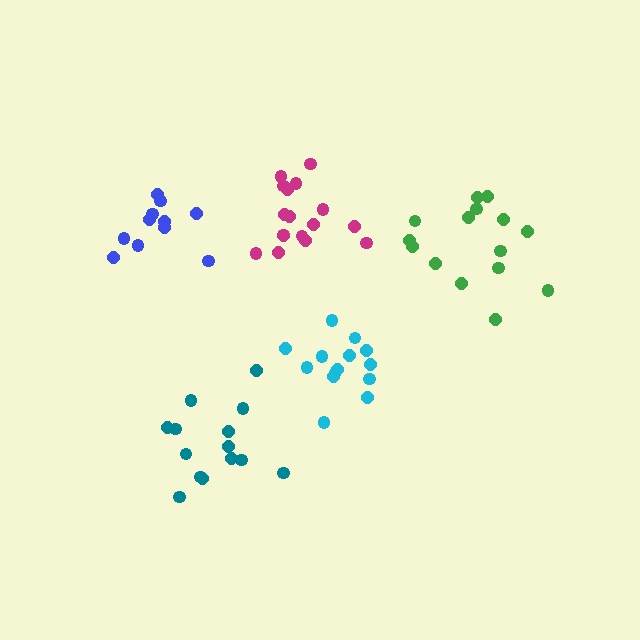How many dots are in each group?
Group 1: 14 dots, Group 2: 11 dots, Group 3: 14 dots, Group 4: 15 dots, Group 5: 17 dots (71 total).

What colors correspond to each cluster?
The clusters are colored: teal, blue, cyan, green, magenta.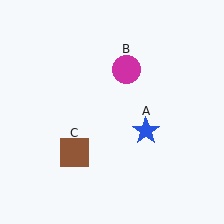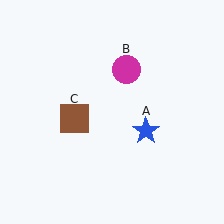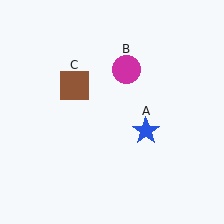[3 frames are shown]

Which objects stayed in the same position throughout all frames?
Blue star (object A) and magenta circle (object B) remained stationary.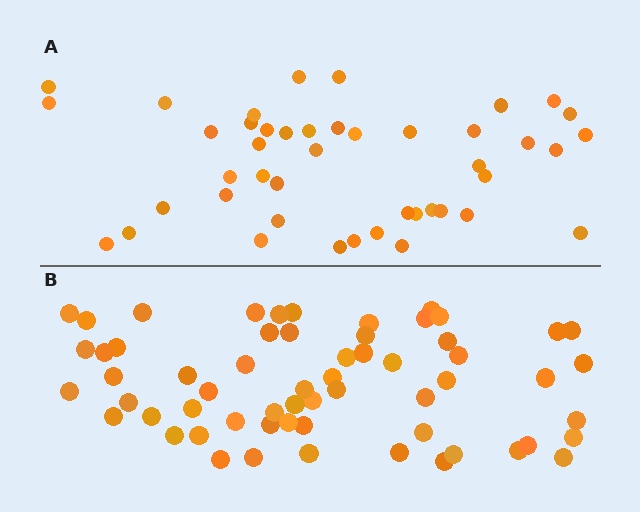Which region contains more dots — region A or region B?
Region B (the bottom region) has more dots.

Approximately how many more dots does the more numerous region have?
Region B has approximately 15 more dots than region A.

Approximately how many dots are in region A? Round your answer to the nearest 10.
About 40 dots. (The exact count is 44, which rounds to 40.)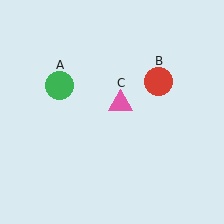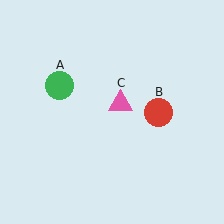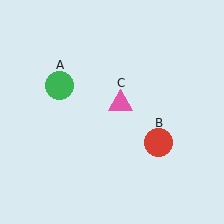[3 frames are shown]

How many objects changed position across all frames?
1 object changed position: red circle (object B).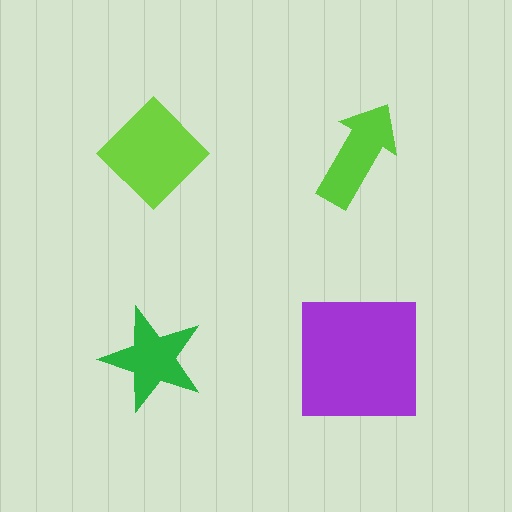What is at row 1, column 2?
A lime arrow.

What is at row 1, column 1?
A lime diamond.